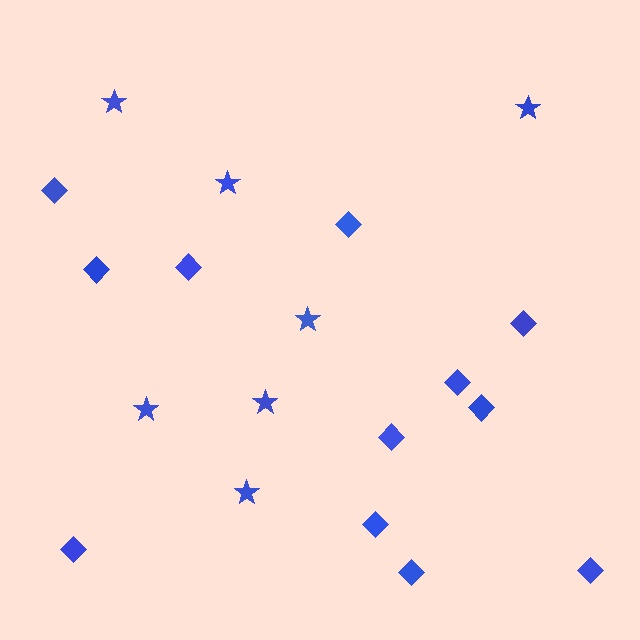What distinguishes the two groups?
There are 2 groups: one group of stars (7) and one group of diamonds (12).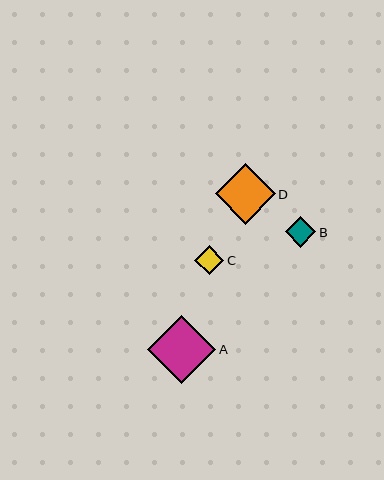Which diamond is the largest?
Diamond A is the largest with a size of approximately 68 pixels.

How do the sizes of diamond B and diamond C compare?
Diamond B and diamond C are approximately the same size.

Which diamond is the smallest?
Diamond C is the smallest with a size of approximately 29 pixels.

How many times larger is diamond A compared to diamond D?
Diamond A is approximately 1.1 times the size of diamond D.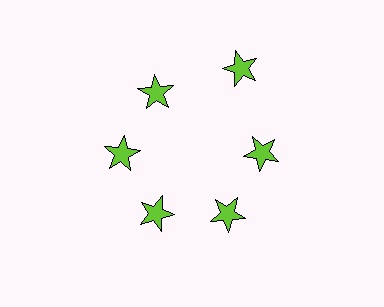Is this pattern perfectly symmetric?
No. The 6 lime stars are arranged in a ring, but one element near the 1 o'clock position is pushed outward from the center, breaking the 6-fold rotational symmetry.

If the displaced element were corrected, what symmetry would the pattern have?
It would have 6-fold rotational symmetry — the pattern would map onto itself every 60 degrees.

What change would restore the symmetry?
The symmetry would be restored by moving it inward, back onto the ring so that all 6 stars sit at equal angles and equal distance from the center.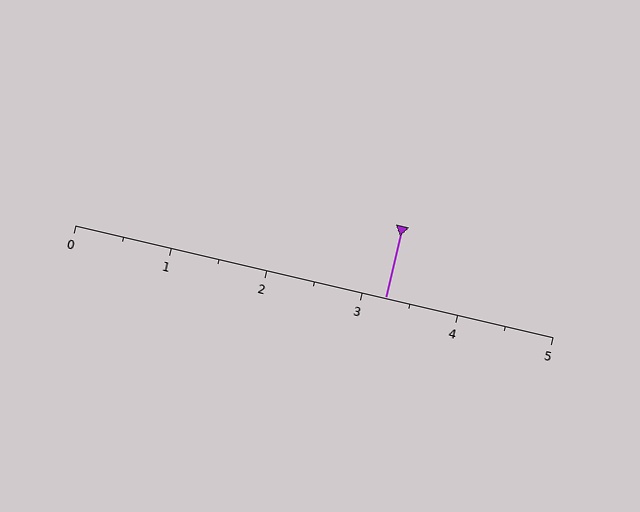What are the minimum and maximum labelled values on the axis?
The axis runs from 0 to 5.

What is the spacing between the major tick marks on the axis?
The major ticks are spaced 1 apart.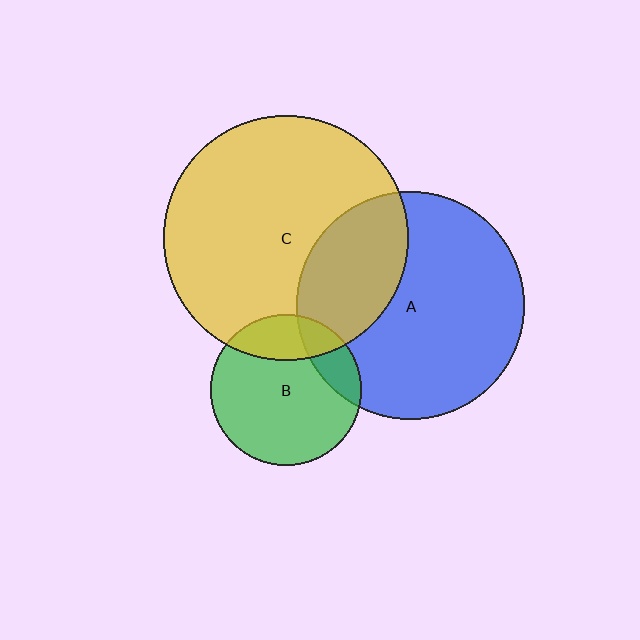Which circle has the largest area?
Circle C (yellow).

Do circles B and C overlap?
Yes.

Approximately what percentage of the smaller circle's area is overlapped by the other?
Approximately 20%.